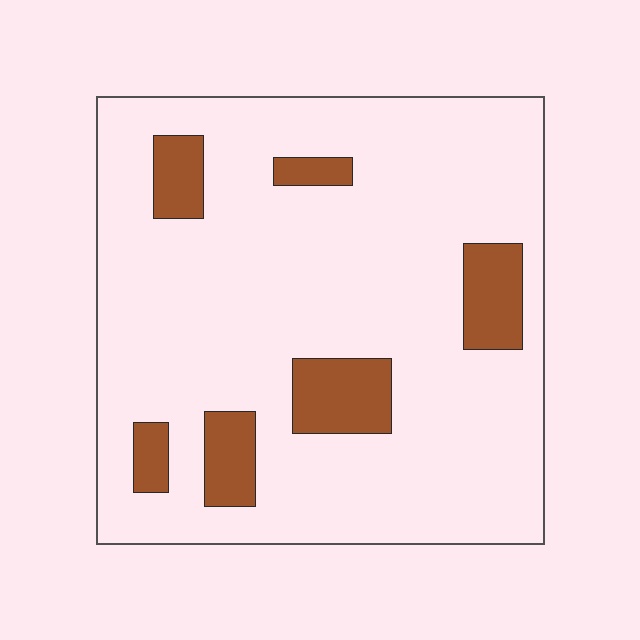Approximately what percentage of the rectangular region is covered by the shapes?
Approximately 15%.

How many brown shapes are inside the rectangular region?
6.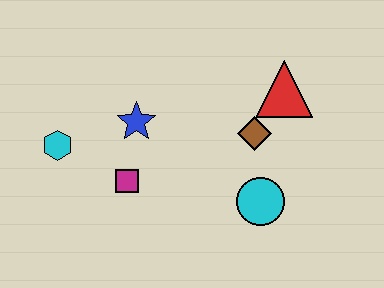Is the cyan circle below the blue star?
Yes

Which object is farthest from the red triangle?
The cyan hexagon is farthest from the red triangle.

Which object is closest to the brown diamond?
The red triangle is closest to the brown diamond.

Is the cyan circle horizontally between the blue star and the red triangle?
Yes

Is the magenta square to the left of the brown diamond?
Yes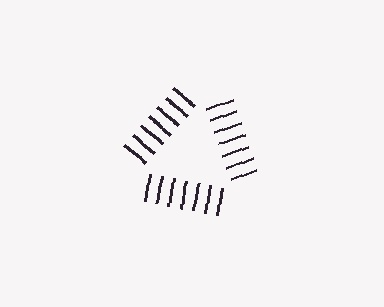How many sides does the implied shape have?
3 sides — the line-ends trace a triangle.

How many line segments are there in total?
21 — 7 along each of the 3 edges.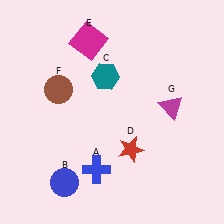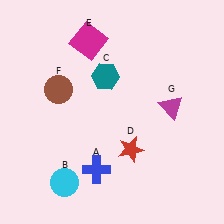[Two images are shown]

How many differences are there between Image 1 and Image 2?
There is 1 difference between the two images.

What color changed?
The circle (B) changed from blue in Image 1 to cyan in Image 2.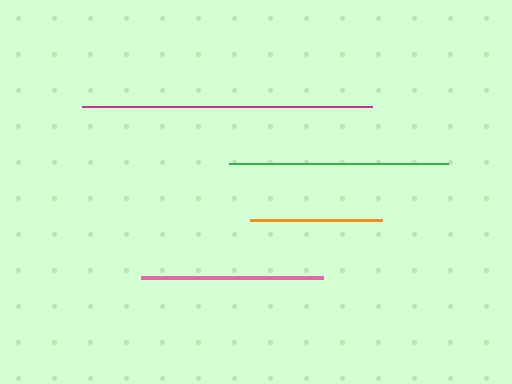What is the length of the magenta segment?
The magenta segment is approximately 290 pixels long.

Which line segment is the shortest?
The orange line is the shortest at approximately 132 pixels.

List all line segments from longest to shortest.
From longest to shortest: magenta, green, pink, orange.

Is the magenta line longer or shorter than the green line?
The magenta line is longer than the green line.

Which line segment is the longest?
The magenta line is the longest at approximately 290 pixels.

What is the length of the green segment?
The green segment is approximately 219 pixels long.